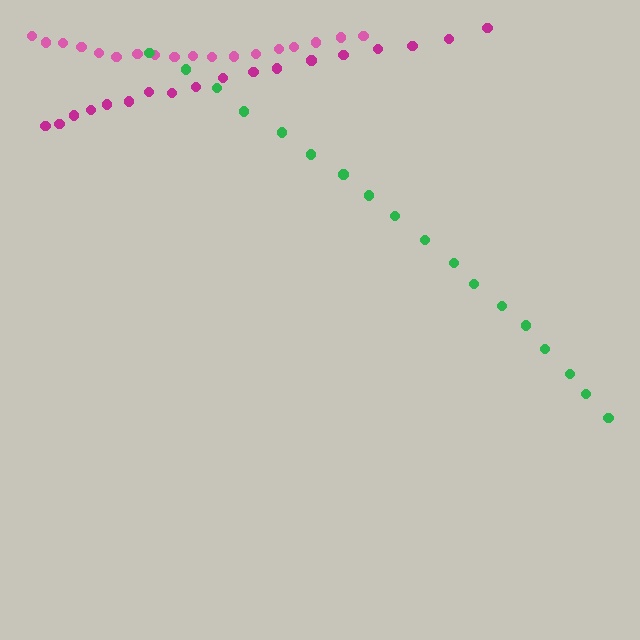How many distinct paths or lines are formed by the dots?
There are 3 distinct paths.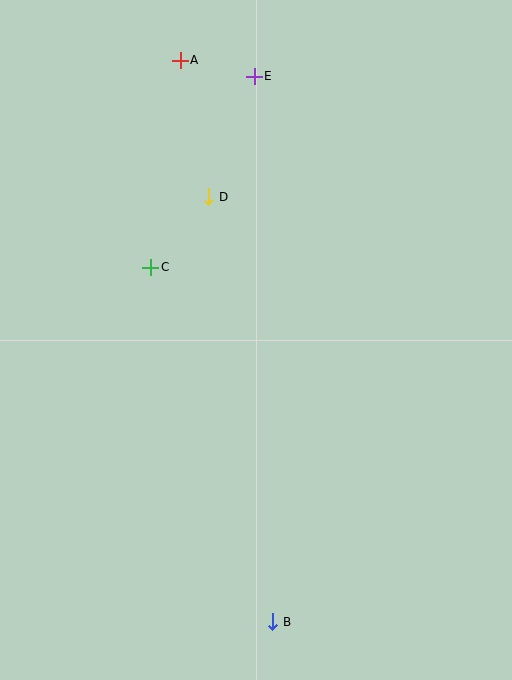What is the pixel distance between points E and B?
The distance between E and B is 546 pixels.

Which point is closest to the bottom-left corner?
Point B is closest to the bottom-left corner.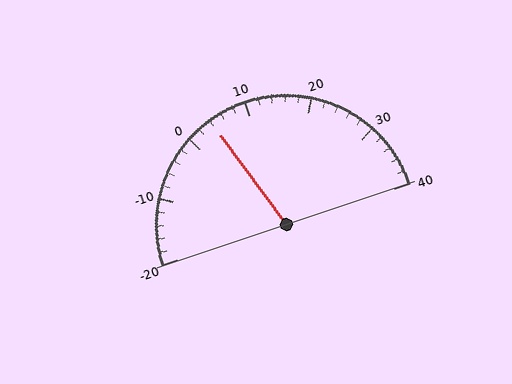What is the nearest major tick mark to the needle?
The nearest major tick mark is 0.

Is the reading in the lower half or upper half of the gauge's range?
The reading is in the lower half of the range (-20 to 40).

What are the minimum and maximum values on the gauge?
The gauge ranges from -20 to 40.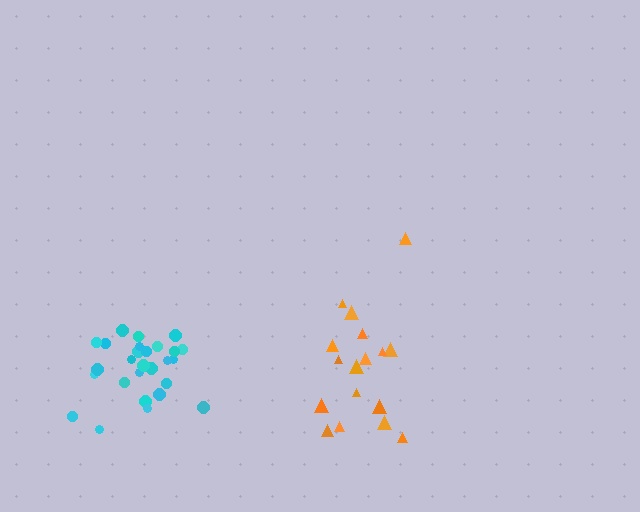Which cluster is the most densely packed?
Cyan.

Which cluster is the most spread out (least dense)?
Orange.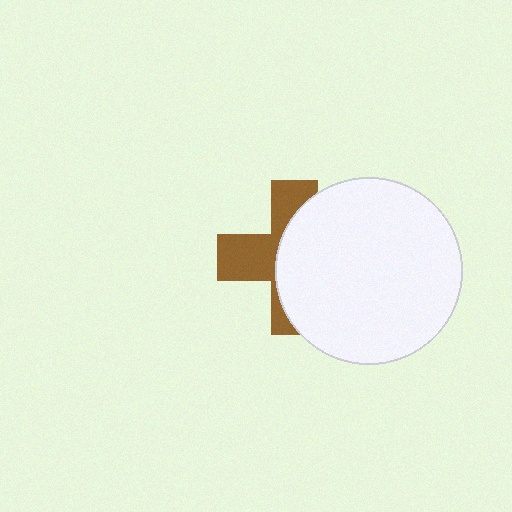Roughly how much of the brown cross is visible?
A small part of it is visible (roughly 42%).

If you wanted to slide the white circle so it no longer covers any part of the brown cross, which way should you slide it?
Slide it right — that is the most direct way to separate the two shapes.